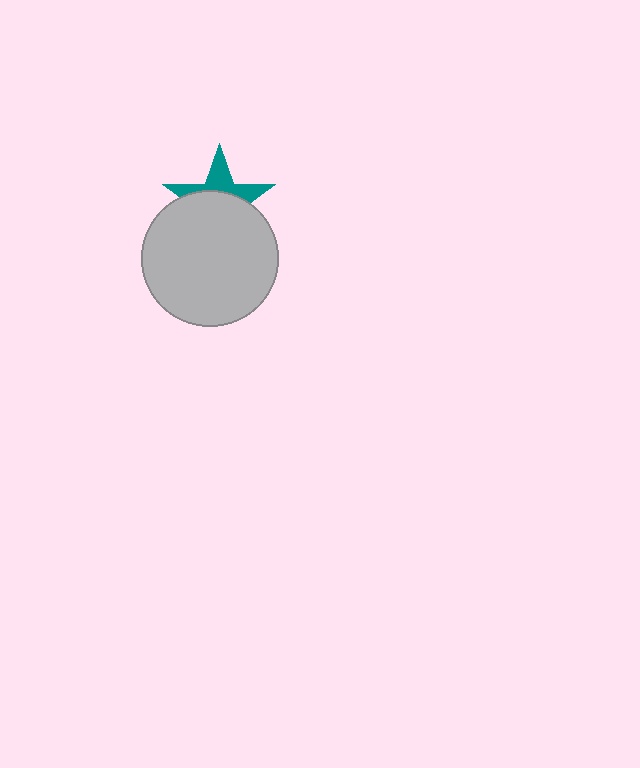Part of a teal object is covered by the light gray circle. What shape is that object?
It is a star.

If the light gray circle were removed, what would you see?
You would see the complete teal star.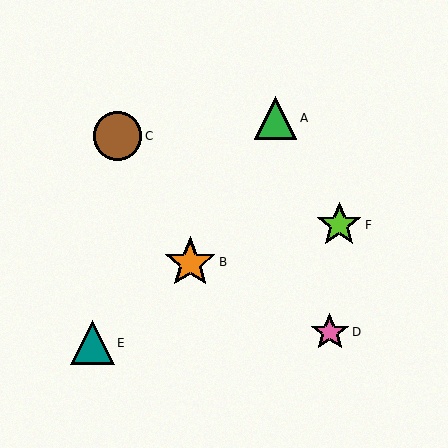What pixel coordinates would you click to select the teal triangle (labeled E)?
Click at (92, 343) to select the teal triangle E.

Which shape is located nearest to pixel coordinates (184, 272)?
The orange star (labeled B) at (190, 262) is nearest to that location.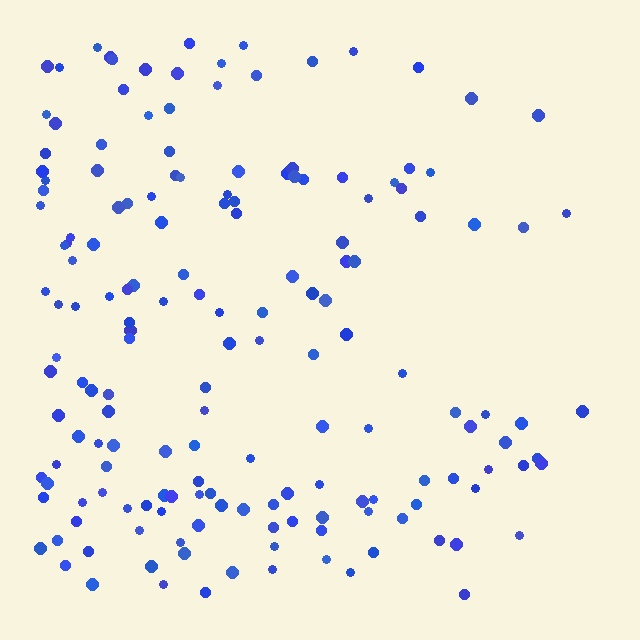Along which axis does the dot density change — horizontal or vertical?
Horizontal.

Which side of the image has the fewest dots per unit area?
The right.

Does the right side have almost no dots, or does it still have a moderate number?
Still a moderate number, just noticeably fewer than the left.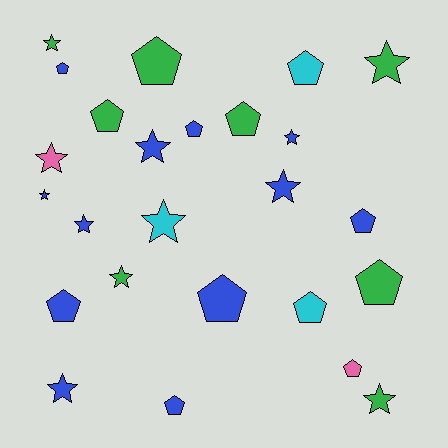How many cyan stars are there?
There is 1 cyan star.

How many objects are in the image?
There are 25 objects.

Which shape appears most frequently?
Pentagon, with 13 objects.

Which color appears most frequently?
Blue, with 12 objects.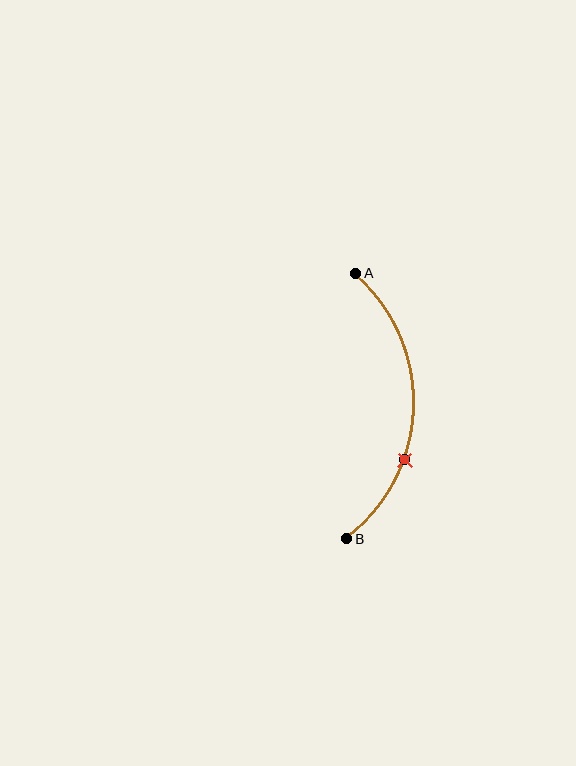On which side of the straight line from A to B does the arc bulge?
The arc bulges to the right of the straight line connecting A and B.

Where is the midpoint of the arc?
The arc midpoint is the point on the curve farthest from the straight line joining A and B. It sits to the right of that line.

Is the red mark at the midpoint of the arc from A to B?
No. The red mark lies on the arc but is closer to endpoint B. The arc midpoint would be at the point on the curve equidistant along the arc from both A and B.